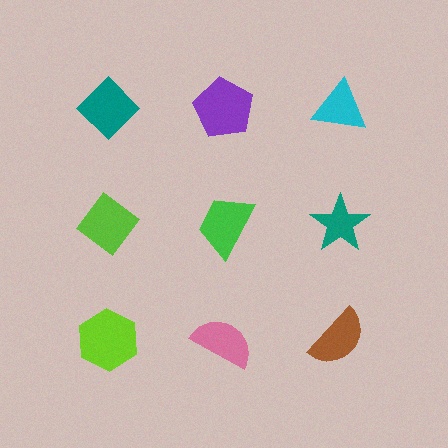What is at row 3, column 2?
A pink semicircle.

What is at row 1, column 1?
A teal diamond.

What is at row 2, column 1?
A lime diamond.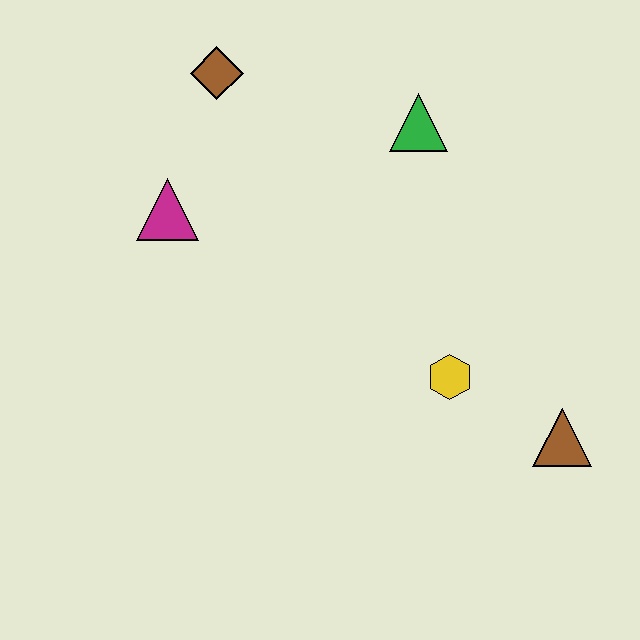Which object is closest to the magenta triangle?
The brown diamond is closest to the magenta triangle.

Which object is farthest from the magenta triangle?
The brown triangle is farthest from the magenta triangle.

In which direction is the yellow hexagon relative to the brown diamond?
The yellow hexagon is below the brown diamond.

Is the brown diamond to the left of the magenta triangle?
No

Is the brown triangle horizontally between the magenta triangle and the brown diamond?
No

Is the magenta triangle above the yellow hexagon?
Yes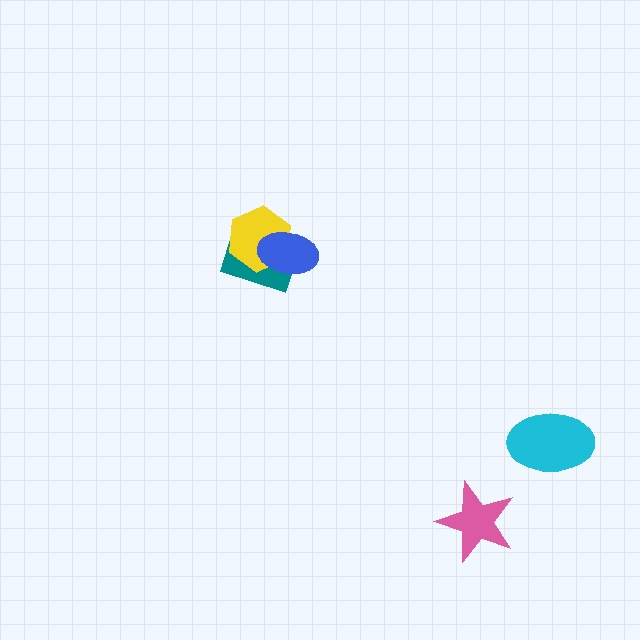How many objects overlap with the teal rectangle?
2 objects overlap with the teal rectangle.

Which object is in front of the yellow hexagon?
The blue ellipse is in front of the yellow hexagon.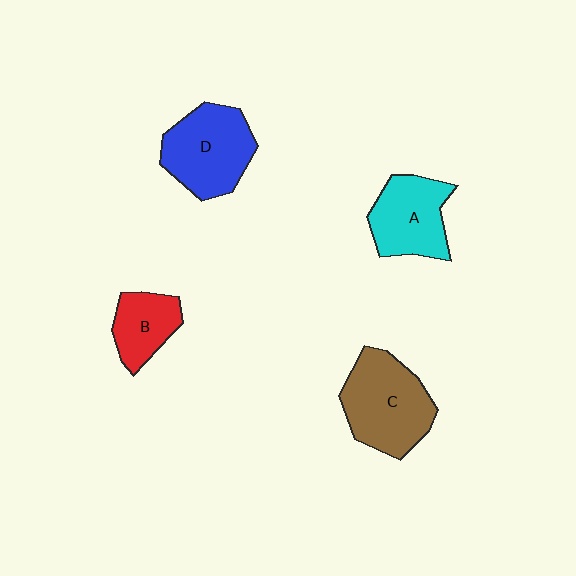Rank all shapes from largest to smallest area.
From largest to smallest: C (brown), D (blue), A (cyan), B (red).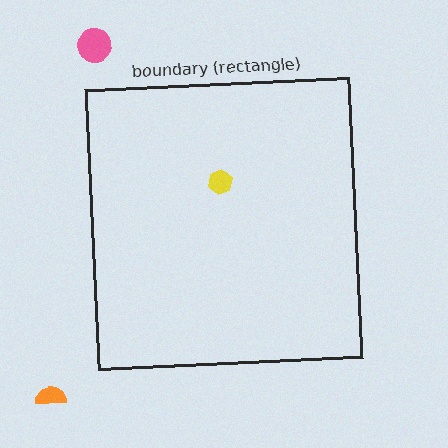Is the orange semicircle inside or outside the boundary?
Outside.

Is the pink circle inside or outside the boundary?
Outside.